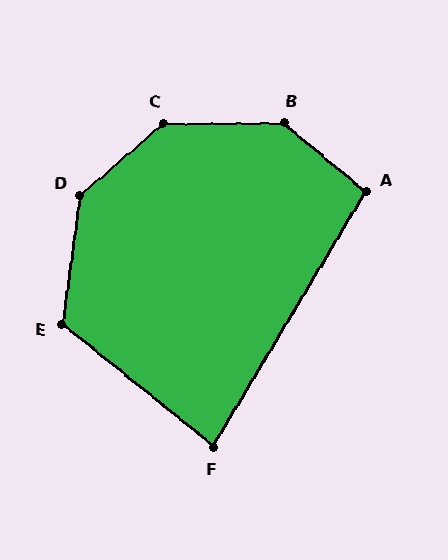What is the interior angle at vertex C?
Approximately 140 degrees (obtuse).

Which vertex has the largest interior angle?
B, at approximately 140 degrees.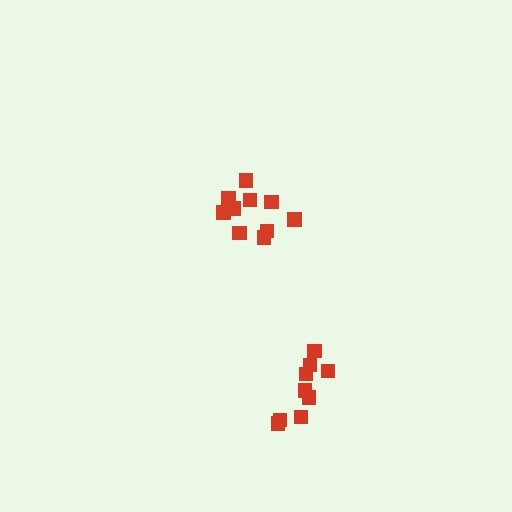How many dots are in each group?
Group 1: 9 dots, Group 2: 11 dots (20 total).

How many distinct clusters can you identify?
There are 2 distinct clusters.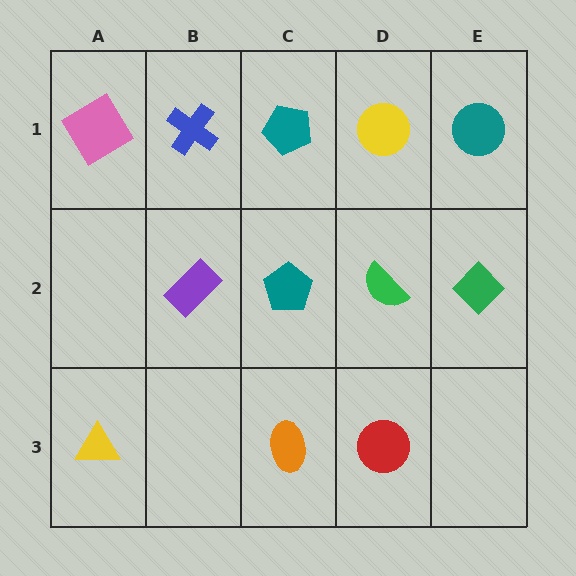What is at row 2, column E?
A green diamond.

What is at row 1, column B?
A blue cross.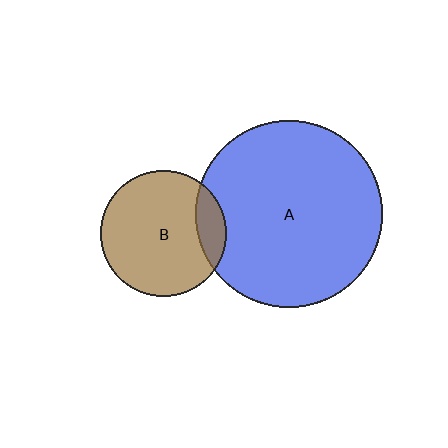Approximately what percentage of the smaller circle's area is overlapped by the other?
Approximately 15%.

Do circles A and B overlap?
Yes.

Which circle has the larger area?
Circle A (blue).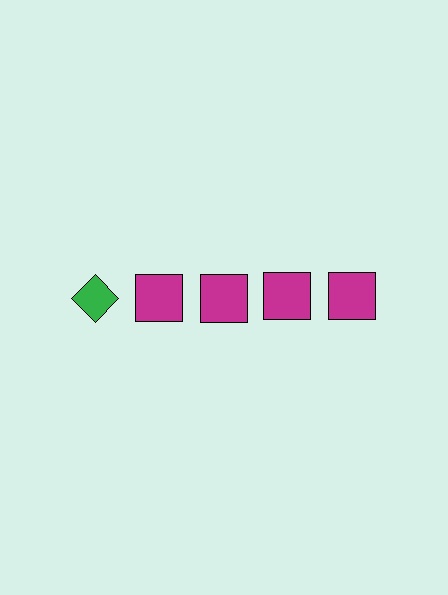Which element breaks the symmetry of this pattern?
The green diamond in the top row, leftmost column breaks the symmetry. All other shapes are magenta squares.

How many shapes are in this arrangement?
There are 5 shapes arranged in a grid pattern.